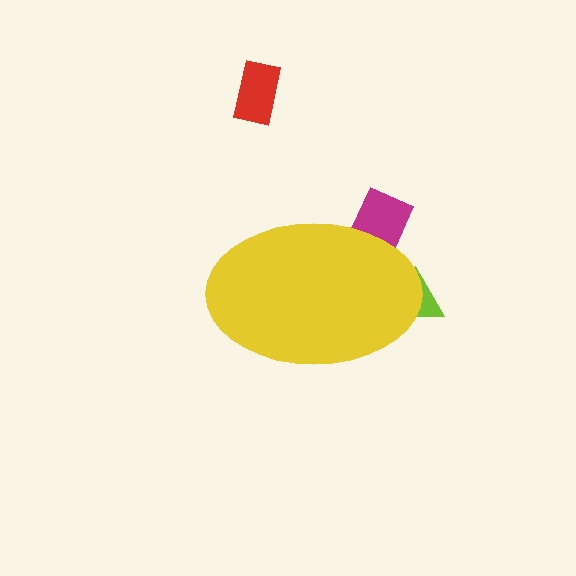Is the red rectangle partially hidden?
No, the red rectangle is fully visible.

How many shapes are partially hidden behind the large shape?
2 shapes are partially hidden.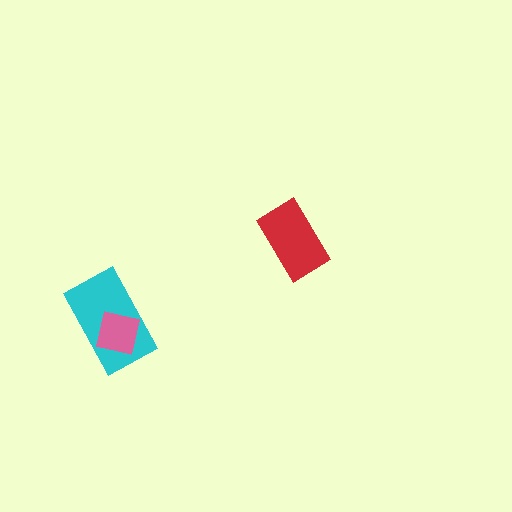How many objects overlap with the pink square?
1 object overlaps with the pink square.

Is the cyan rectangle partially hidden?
Yes, it is partially covered by another shape.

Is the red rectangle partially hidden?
No, no other shape covers it.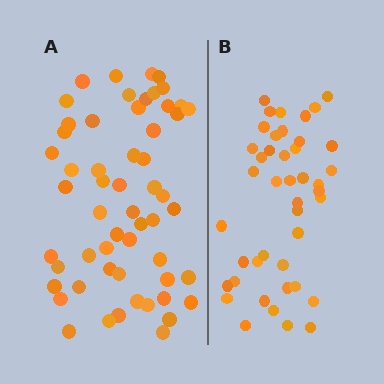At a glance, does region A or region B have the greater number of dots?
Region A (the left region) has more dots.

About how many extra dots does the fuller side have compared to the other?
Region A has approximately 15 more dots than region B.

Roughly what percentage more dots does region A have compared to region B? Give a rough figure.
About 30% more.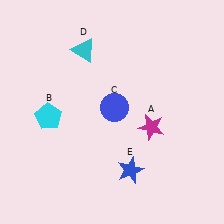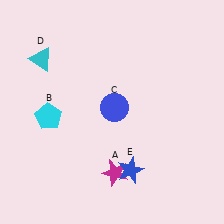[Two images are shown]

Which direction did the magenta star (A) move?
The magenta star (A) moved down.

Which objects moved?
The objects that moved are: the magenta star (A), the cyan triangle (D).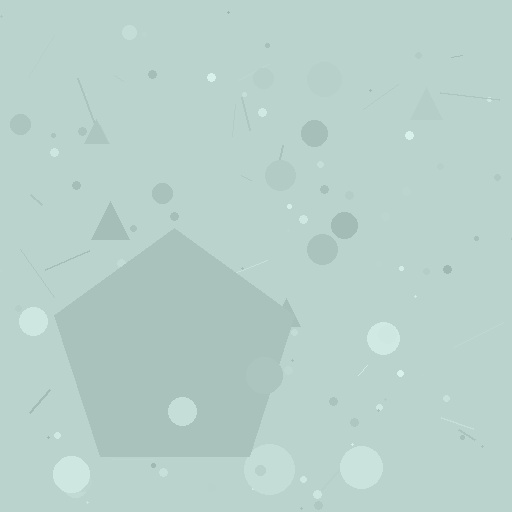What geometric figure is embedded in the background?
A pentagon is embedded in the background.